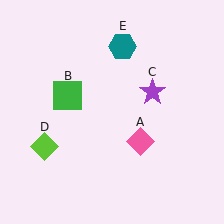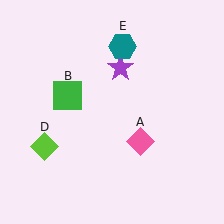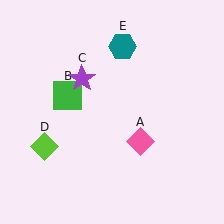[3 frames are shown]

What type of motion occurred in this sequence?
The purple star (object C) rotated counterclockwise around the center of the scene.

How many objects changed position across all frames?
1 object changed position: purple star (object C).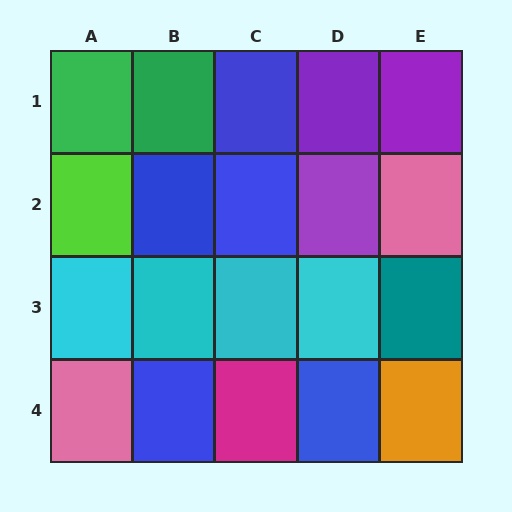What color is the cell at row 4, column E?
Orange.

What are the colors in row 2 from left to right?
Lime, blue, blue, purple, pink.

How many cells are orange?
1 cell is orange.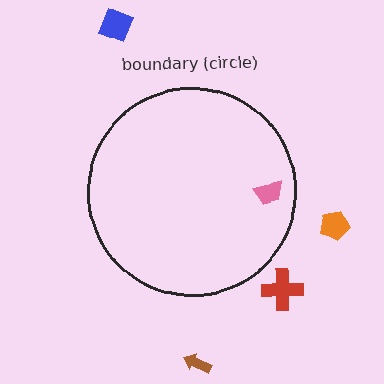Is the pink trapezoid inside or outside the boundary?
Inside.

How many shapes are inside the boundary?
1 inside, 4 outside.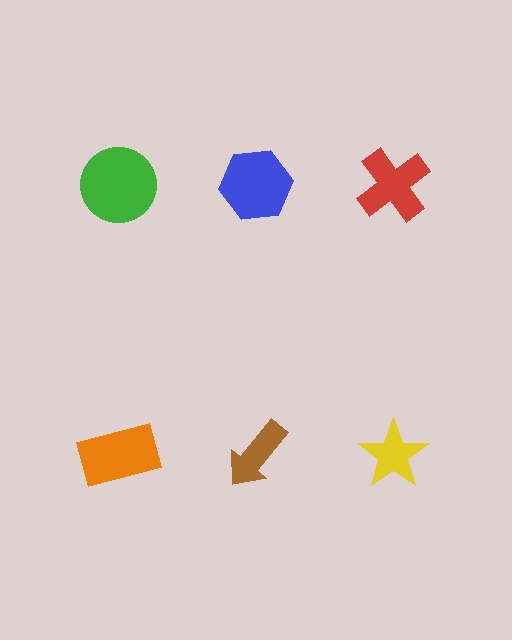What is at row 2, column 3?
A yellow star.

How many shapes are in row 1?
3 shapes.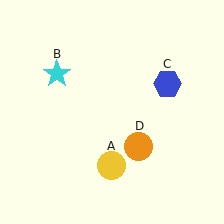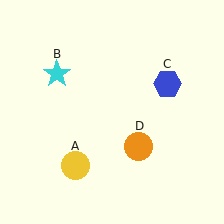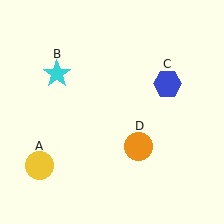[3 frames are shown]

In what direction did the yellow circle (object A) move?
The yellow circle (object A) moved left.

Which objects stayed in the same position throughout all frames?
Cyan star (object B) and blue hexagon (object C) and orange circle (object D) remained stationary.